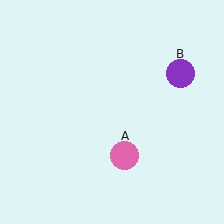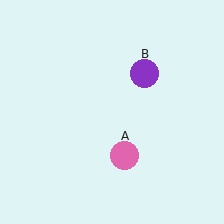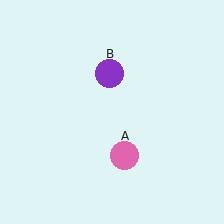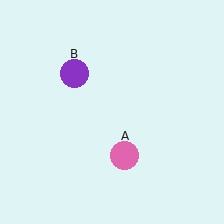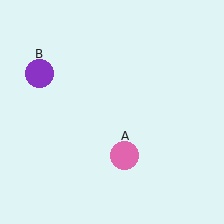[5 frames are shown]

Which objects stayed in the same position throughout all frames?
Pink circle (object A) remained stationary.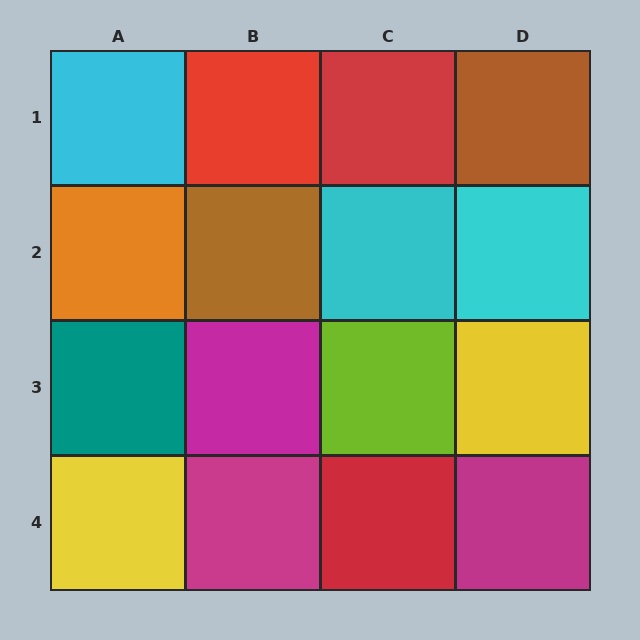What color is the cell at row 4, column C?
Red.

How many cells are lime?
1 cell is lime.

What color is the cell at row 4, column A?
Yellow.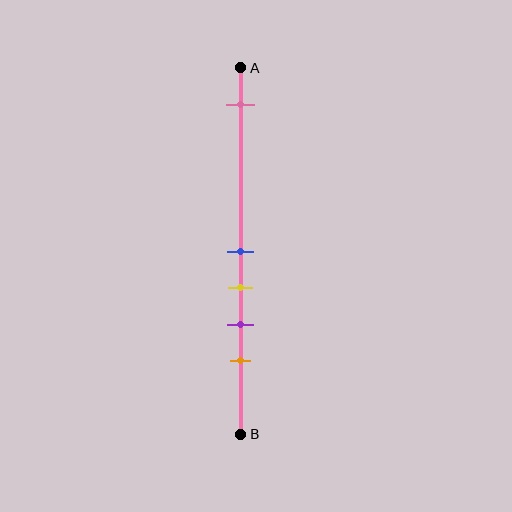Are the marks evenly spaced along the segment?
No, the marks are not evenly spaced.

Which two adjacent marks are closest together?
The blue and yellow marks are the closest adjacent pair.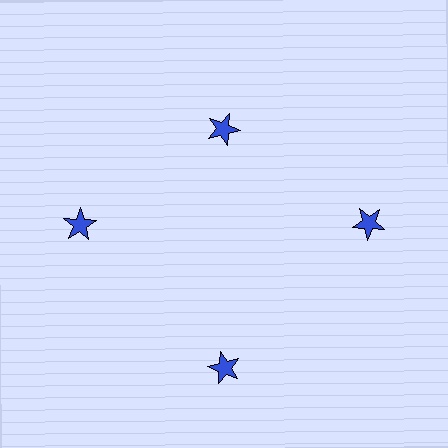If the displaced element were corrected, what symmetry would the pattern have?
It would have 4-fold rotational symmetry — the pattern would map onto itself every 90 degrees.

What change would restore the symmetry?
The symmetry would be restored by moving it outward, back onto the ring so that all 4 stars sit at equal angles and equal distance from the center.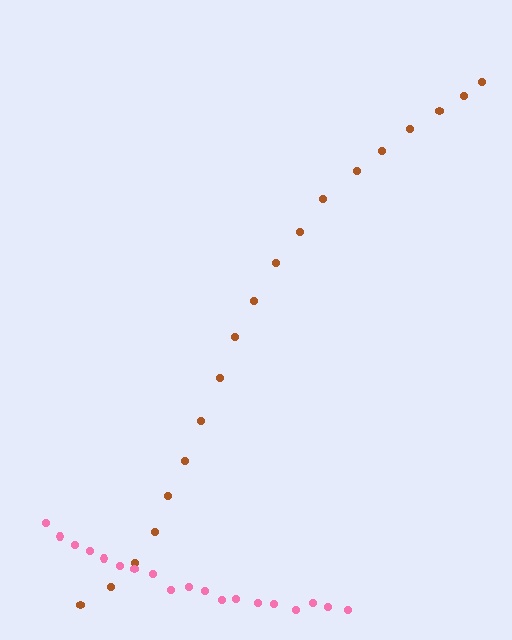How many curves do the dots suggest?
There are 2 distinct paths.